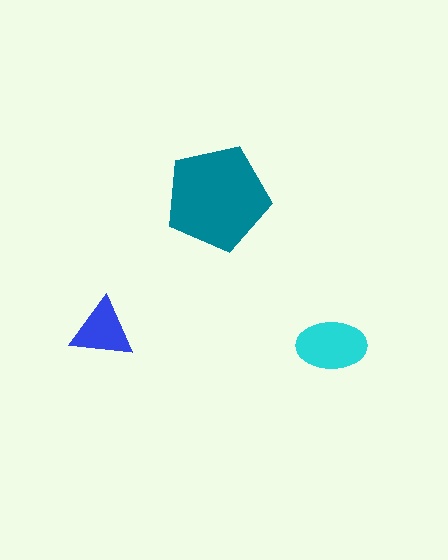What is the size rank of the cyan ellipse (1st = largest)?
2nd.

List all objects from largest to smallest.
The teal pentagon, the cyan ellipse, the blue triangle.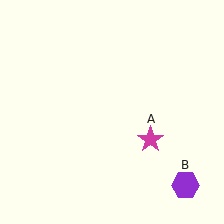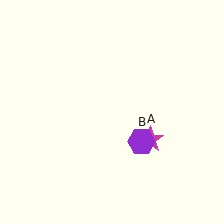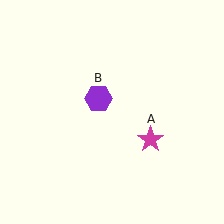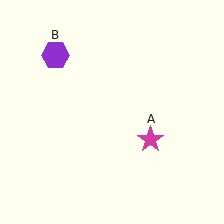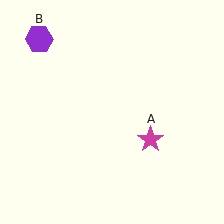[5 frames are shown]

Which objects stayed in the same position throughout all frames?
Magenta star (object A) remained stationary.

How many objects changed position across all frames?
1 object changed position: purple hexagon (object B).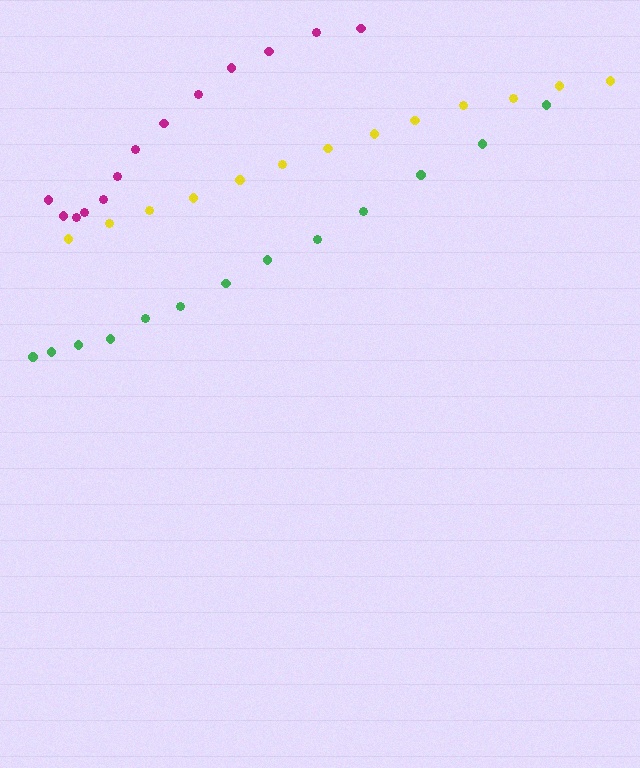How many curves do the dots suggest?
There are 3 distinct paths.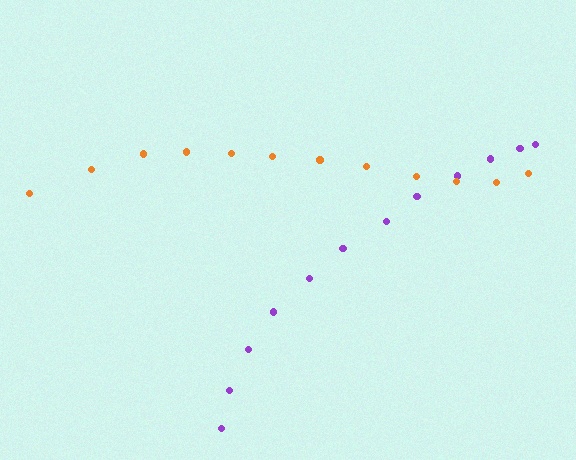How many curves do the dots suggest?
There are 2 distinct paths.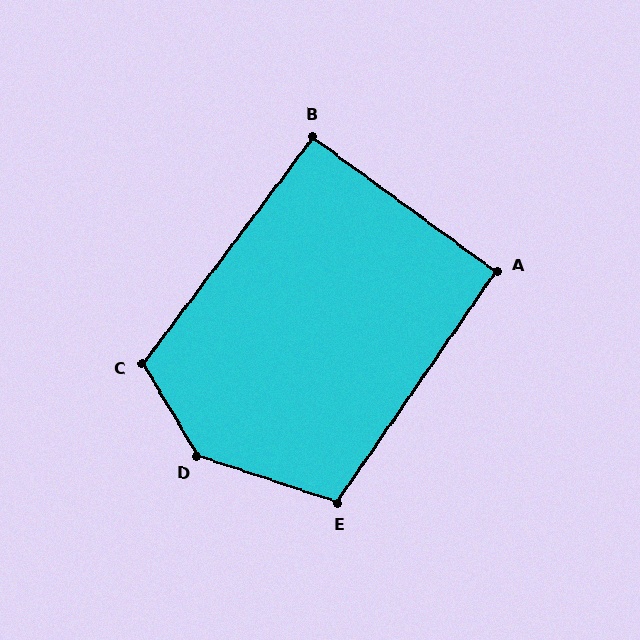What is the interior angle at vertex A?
Approximately 92 degrees (approximately right).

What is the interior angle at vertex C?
Approximately 112 degrees (obtuse).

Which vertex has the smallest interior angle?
B, at approximately 91 degrees.